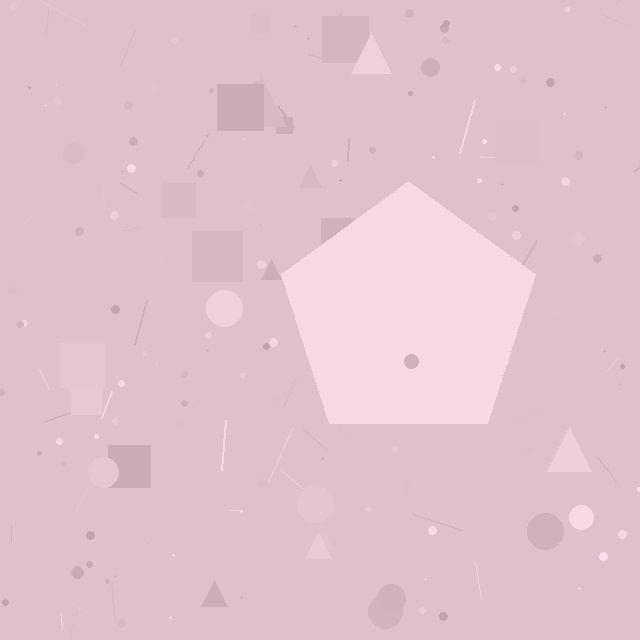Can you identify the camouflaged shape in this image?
The camouflaged shape is a pentagon.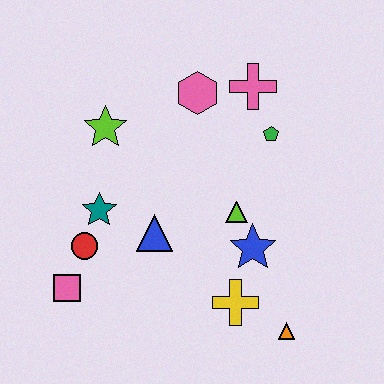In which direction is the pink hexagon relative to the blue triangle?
The pink hexagon is above the blue triangle.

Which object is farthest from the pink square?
The pink cross is farthest from the pink square.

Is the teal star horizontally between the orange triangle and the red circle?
Yes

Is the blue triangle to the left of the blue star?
Yes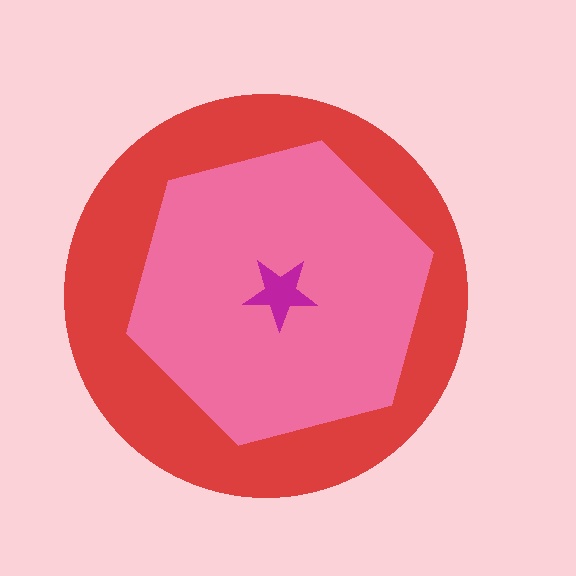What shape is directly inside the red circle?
The pink hexagon.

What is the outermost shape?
The red circle.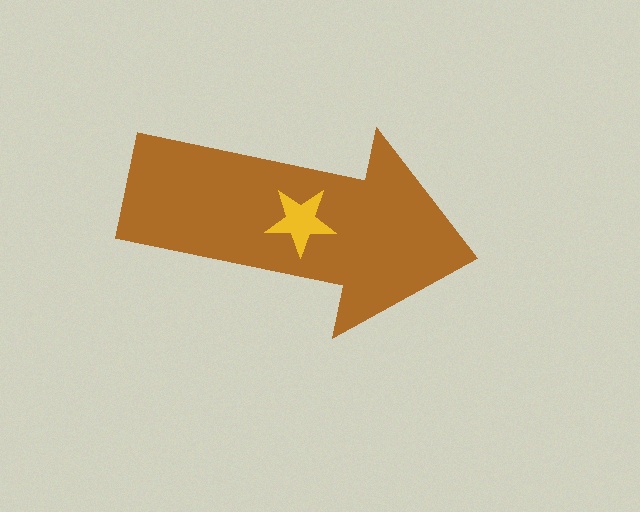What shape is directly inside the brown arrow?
The yellow star.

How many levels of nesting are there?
2.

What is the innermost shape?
The yellow star.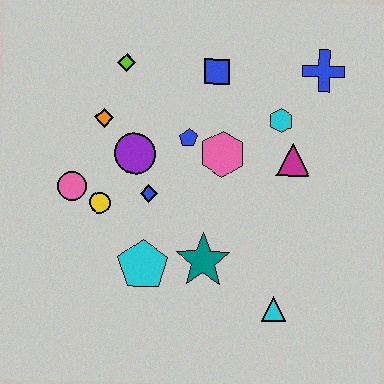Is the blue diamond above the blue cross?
No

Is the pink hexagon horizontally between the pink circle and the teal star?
No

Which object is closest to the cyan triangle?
The teal star is closest to the cyan triangle.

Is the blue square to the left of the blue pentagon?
No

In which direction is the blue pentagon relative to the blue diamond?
The blue pentagon is above the blue diamond.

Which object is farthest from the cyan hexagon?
The pink circle is farthest from the cyan hexagon.